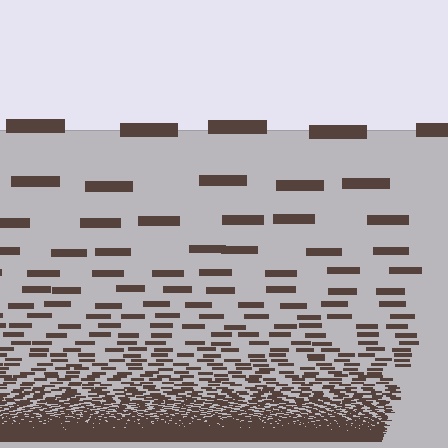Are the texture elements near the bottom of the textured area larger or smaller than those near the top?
Smaller. The gradient is inverted — elements near the bottom are smaller and denser.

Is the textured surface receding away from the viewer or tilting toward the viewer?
The surface appears to tilt toward the viewer. Texture elements get larger and sparser toward the top.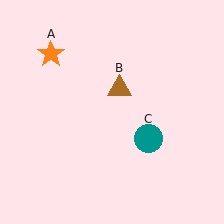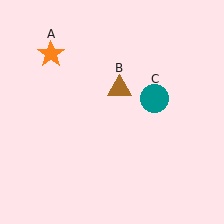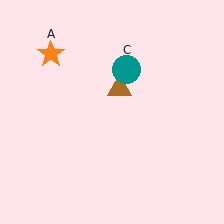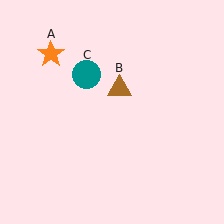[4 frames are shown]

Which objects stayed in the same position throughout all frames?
Orange star (object A) and brown triangle (object B) remained stationary.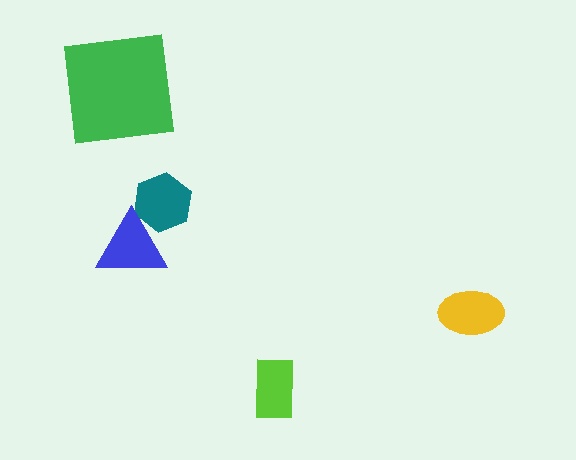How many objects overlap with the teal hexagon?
1 object overlaps with the teal hexagon.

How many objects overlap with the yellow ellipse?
0 objects overlap with the yellow ellipse.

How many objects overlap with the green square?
0 objects overlap with the green square.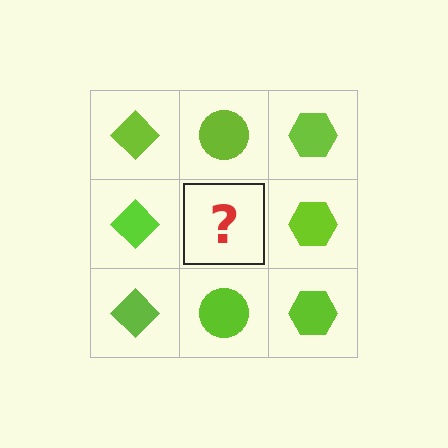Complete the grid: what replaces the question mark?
The question mark should be replaced with a lime circle.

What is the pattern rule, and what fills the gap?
The rule is that each column has a consistent shape. The gap should be filled with a lime circle.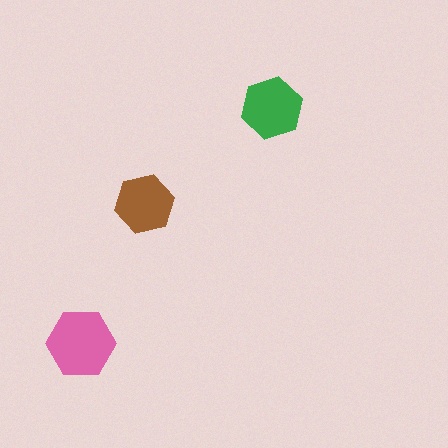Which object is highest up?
The green hexagon is topmost.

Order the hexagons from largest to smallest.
the pink one, the green one, the brown one.